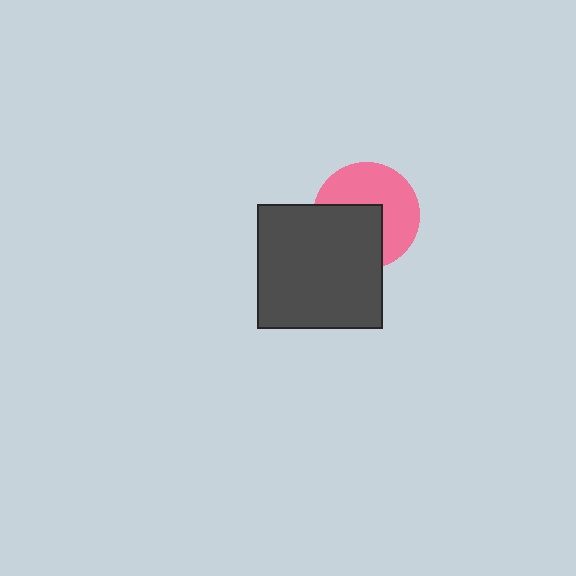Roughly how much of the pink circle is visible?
About half of it is visible (roughly 56%).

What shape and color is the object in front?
The object in front is a dark gray square.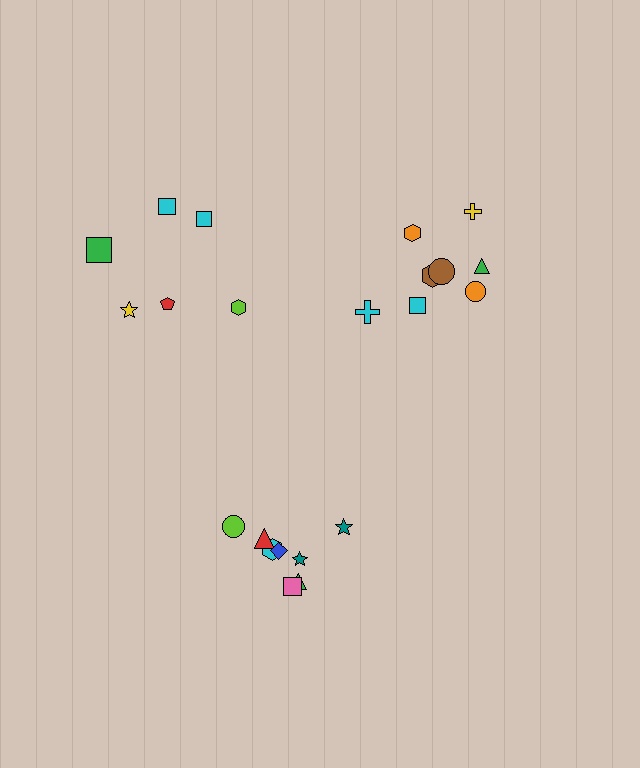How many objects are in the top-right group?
There are 8 objects.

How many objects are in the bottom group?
There are 8 objects.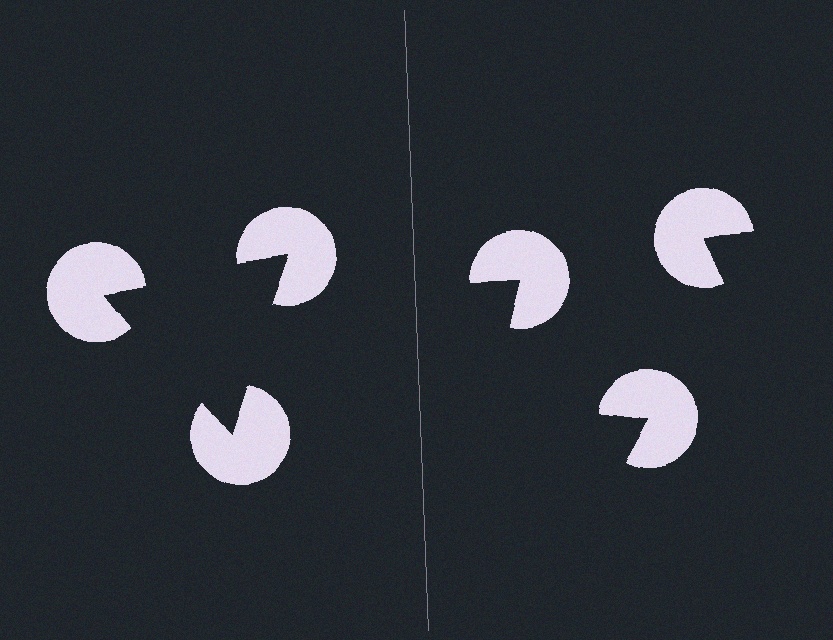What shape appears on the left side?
An illusory triangle.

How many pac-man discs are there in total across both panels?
6 — 3 on each side.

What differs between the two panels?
The pac-man discs are positioned identically on both sides; only the wedge orientations differ. On the left they align to a triangle; on the right they are misaligned.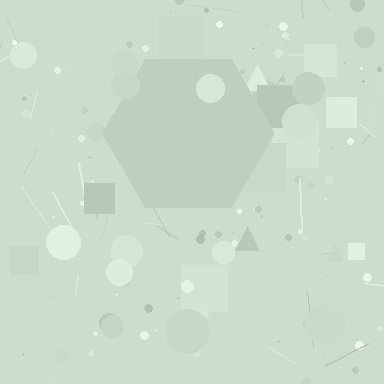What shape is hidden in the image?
A hexagon is hidden in the image.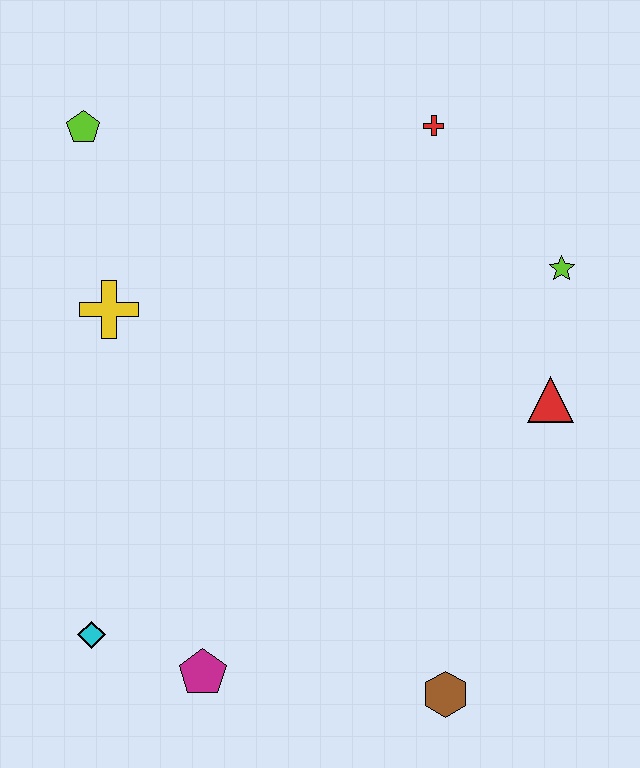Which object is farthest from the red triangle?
The lime pentagon is farthest from the red triangle.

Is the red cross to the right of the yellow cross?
Yes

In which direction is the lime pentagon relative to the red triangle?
The lime pentagon is to the left of the red triangle.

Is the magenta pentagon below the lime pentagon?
Yes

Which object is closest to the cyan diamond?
The magenta pentagon is closest to the cyan diamond.